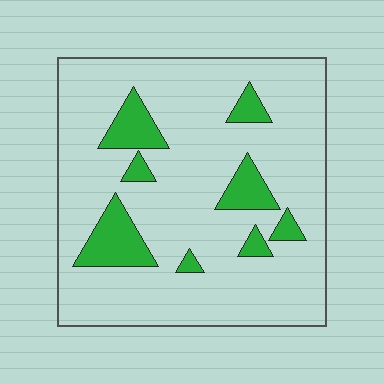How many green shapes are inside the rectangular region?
8.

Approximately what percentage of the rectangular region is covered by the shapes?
Approximately 15%.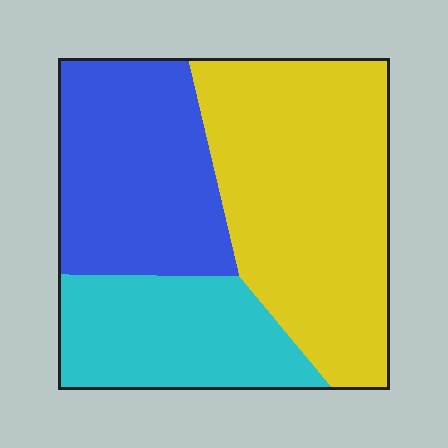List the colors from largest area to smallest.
From largest to smallest: yellow, blue, cyan.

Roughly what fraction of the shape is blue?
Blue covers roughly 30% of the shape.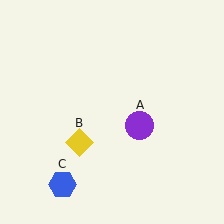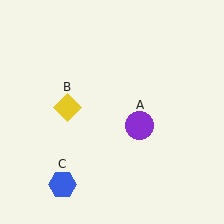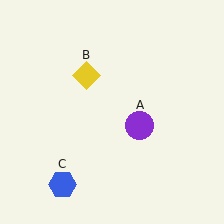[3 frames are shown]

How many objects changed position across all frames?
1 object changed position: yellow diamond (object B).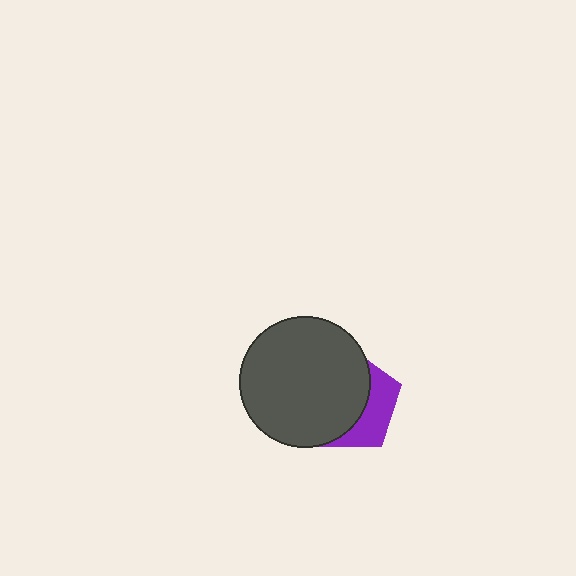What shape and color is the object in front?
The object in front is a dark gray circle.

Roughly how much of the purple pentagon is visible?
A small part of it is visible (roughly 35%).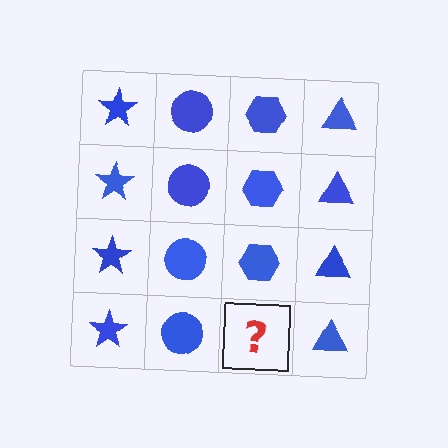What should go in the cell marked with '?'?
The missing cell should contain a blue hexagon.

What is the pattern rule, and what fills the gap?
The rule is that each column has a consistent shape. The gap should be filled with a blue hexagon.